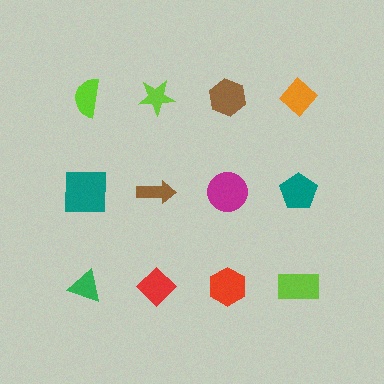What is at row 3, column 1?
A green triangle.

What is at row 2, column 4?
A teal pentagon.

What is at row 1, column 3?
A brown hexagon.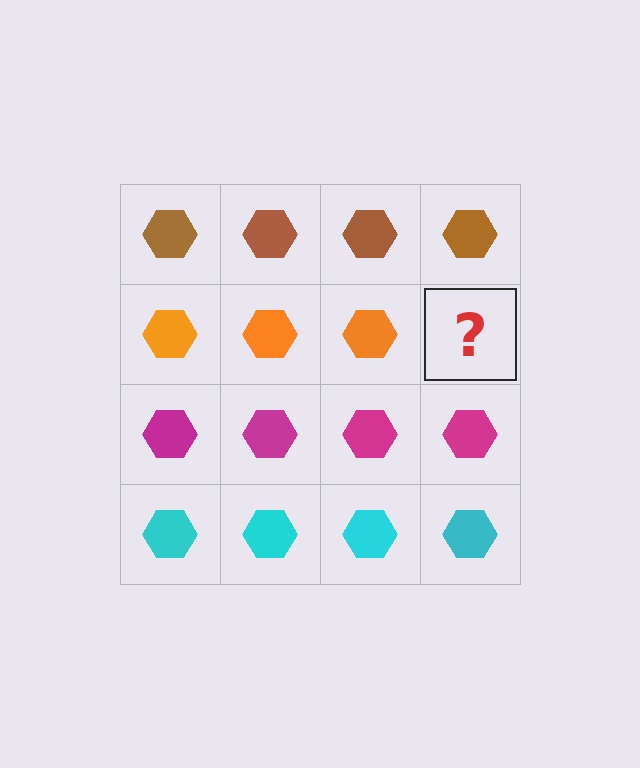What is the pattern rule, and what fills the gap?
The rule is that each row has a consistent color. The gap should be filled with an orange hexagon.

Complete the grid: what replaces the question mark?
The question mark should be replaced with an orange hexagon.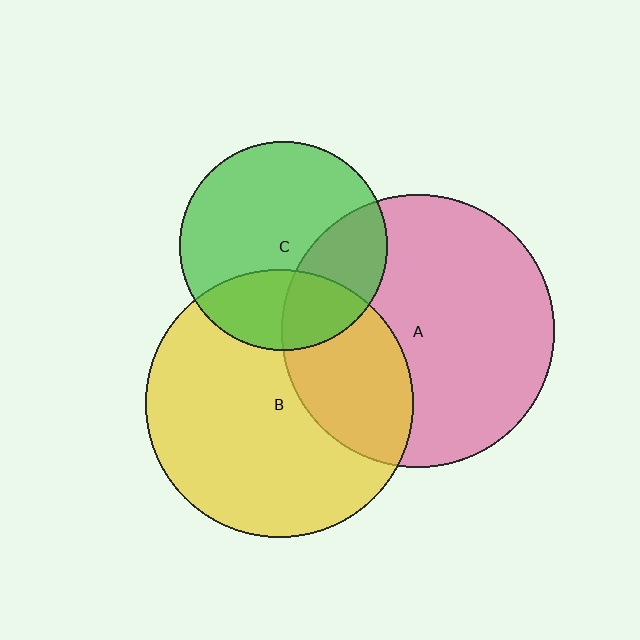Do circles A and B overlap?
Yes.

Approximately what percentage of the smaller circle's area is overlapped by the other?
Approximately 30%.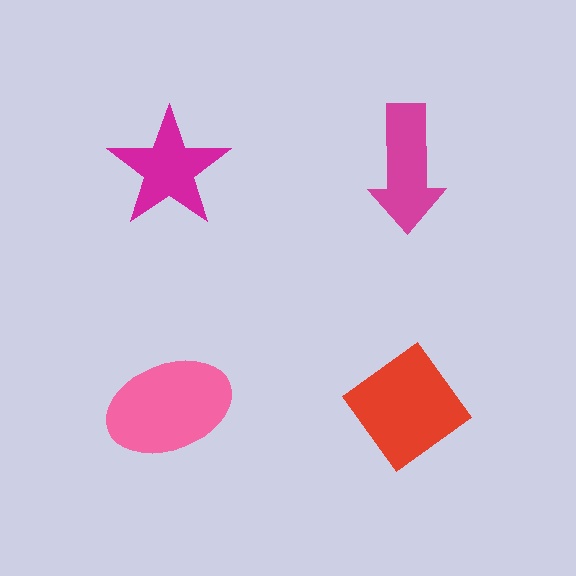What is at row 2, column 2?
A red diamond.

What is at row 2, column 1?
A pink ellipse.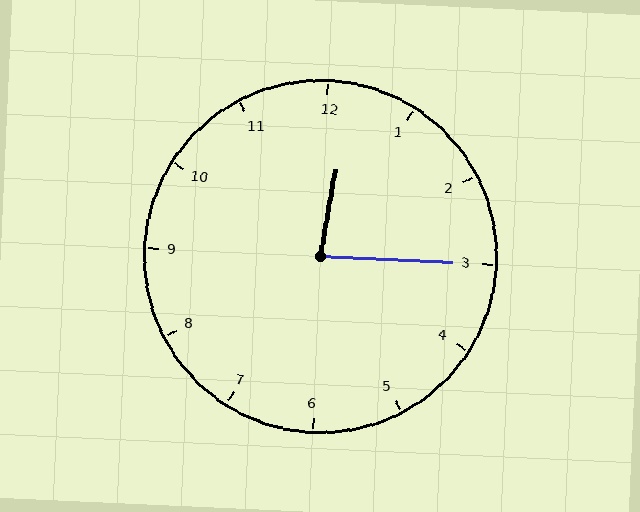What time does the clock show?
12:15.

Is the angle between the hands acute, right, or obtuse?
It is acute.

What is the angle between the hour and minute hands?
Approximately 82 degrees.